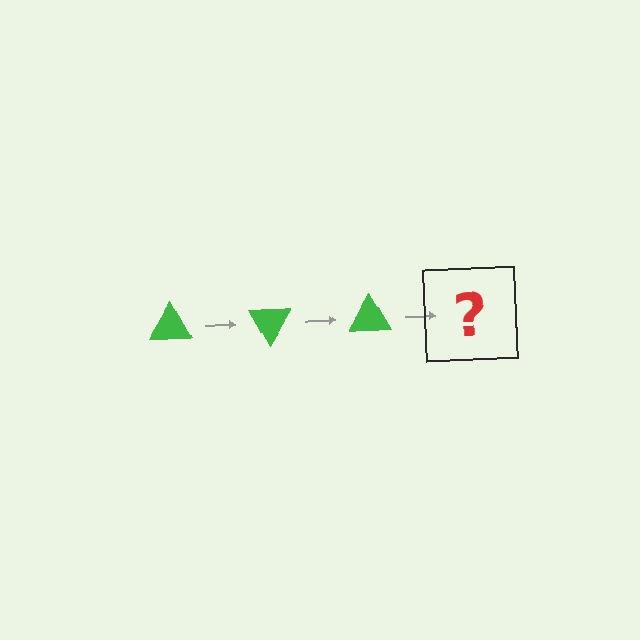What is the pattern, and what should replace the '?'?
The pattern is that the triangle rotates 60 degrees each step. The '?' should be a green triangle rotated 180 degrees.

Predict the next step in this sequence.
The next step is a green triangle rotated 180 degrees.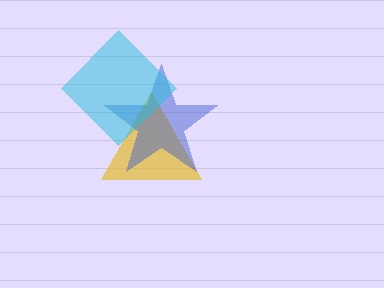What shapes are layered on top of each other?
The layered shapes are: a yellow triangle, a blue star, a cyan diamond.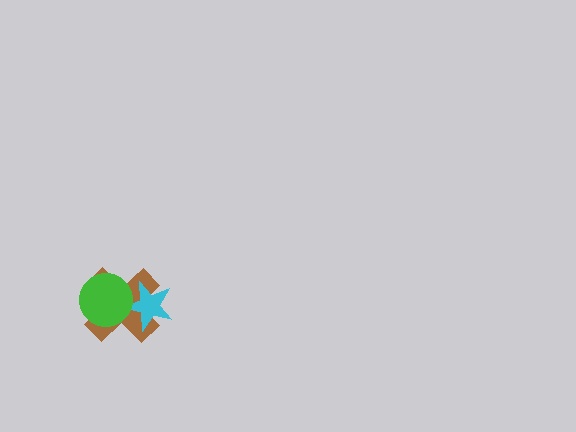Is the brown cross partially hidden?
Yes, it is partially covered by another shape.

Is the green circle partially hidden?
No, no other shape covers it.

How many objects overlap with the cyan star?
2 objects overlap with the cyan star.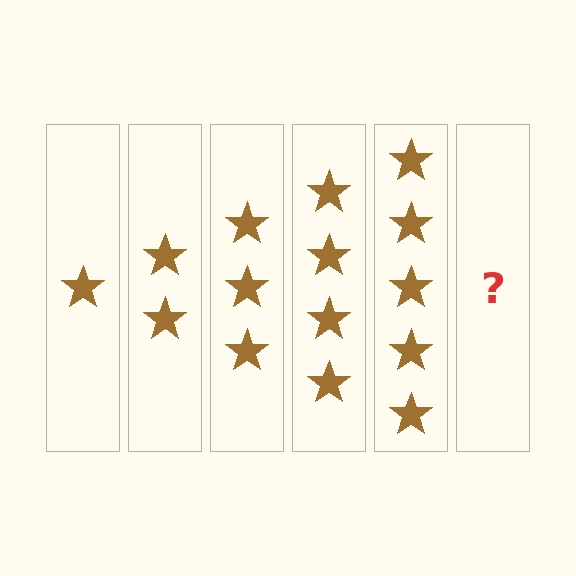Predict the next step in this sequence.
The next step is 6 stars.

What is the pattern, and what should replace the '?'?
The pattern is that each step adds one more star. The '?' should be 6 stars.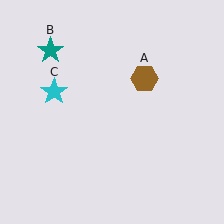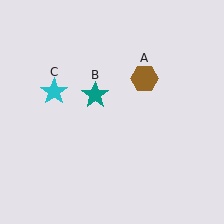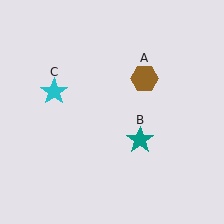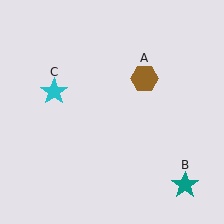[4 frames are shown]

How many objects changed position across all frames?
1 object changed position: teal star (object B).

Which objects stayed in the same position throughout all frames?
Brown hexagon (object A) and cyan star (object C) remained stationary.